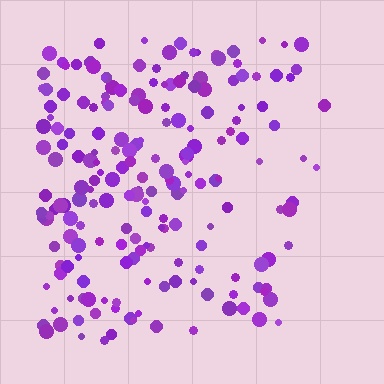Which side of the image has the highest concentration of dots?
The left.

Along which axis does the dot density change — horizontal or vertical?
Horizontal.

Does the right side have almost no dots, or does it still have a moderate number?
Still a moderate number, just noticeably fewer than the left.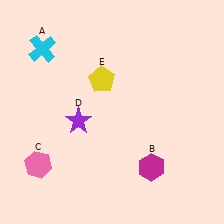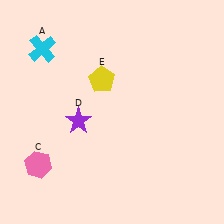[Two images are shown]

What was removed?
The magenta hexagon (B) was removed in Image 2.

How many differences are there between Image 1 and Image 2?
There is 1 difference between the two images.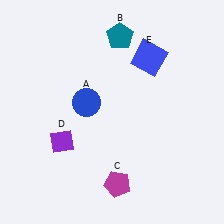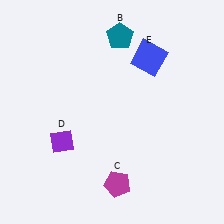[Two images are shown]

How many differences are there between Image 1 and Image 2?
There is 1 difference between the two images.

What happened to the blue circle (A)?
The blue circle (A) was removed in Image 2. It was in the top-left area of Image 1.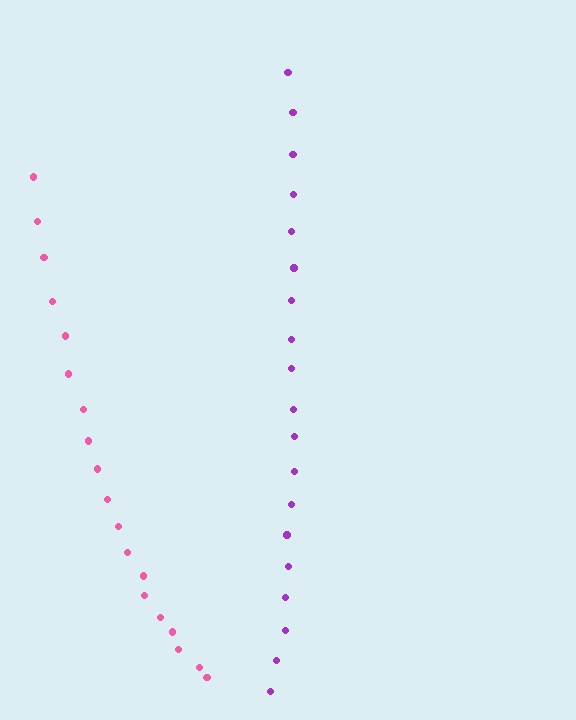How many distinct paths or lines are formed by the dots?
There are 2 distinct paths.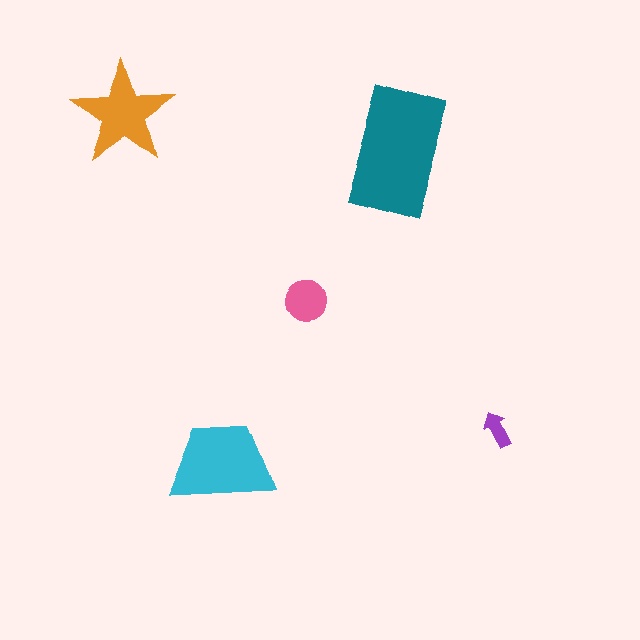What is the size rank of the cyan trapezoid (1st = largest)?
2nd.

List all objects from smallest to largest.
The purple arrow, the pink circle, the orange star, the cyan trapezoid, the teal rectangle.